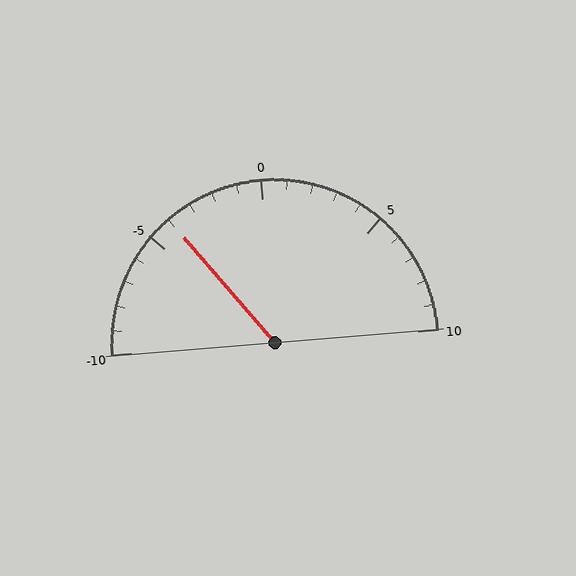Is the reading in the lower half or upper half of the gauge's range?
The reading is in the lower half of the range (-10 to 10).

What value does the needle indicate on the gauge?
The needle indicates approximately -4.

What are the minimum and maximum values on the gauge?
The gauge ranges from -10 to 10.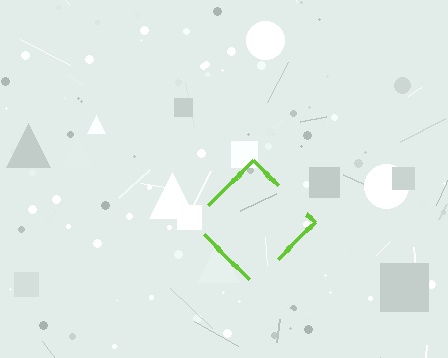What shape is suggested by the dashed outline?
The dashed outline suggests a diamond.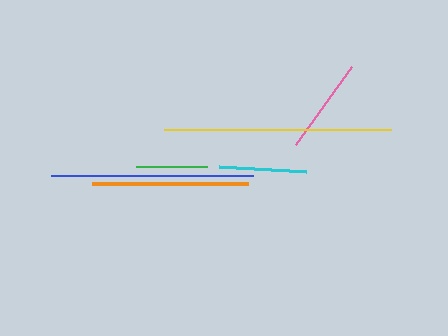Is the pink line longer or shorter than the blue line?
The blue line is longer than the pink line.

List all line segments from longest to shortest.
From longest to shortest: yellow, blue, orange, pink, cyan, green.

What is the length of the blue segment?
The blue segment is approximately 202 pixels long.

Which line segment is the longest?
The yellow line is the longest at approximately 227 pixels.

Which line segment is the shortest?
The green line is the shortest at approximately 72 pixels.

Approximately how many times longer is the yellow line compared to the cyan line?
The yellow line is approximately 2.6 times the length of the cyan line.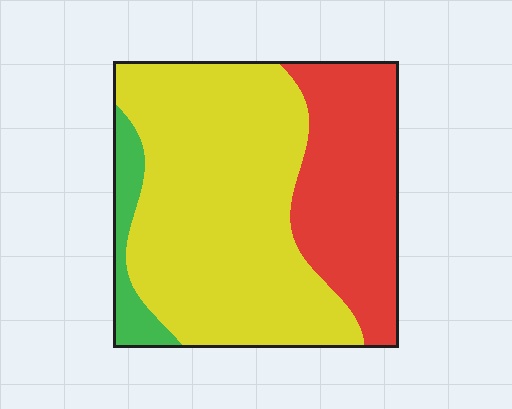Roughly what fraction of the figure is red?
Red covers around 30% of the figure.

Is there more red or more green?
Red.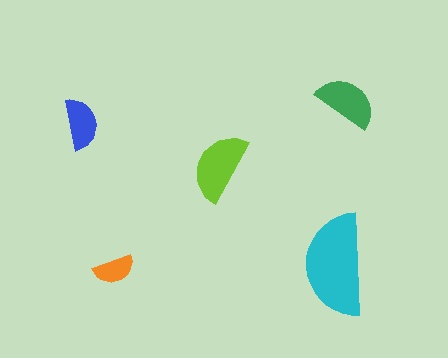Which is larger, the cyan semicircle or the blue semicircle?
The cyan one.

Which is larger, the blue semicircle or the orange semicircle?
The blue one.